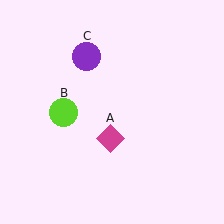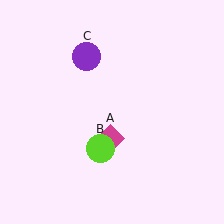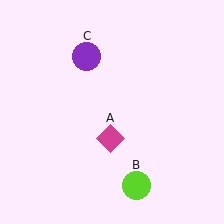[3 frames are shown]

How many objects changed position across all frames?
1 object changed position: lime circle (object B).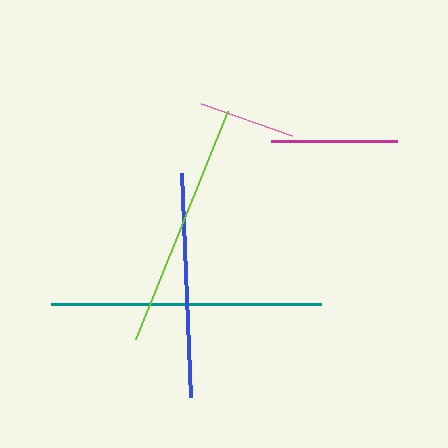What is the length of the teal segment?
The teal segment is approximately 271 pixels long.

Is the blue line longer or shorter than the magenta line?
The blue line is longer than the magenta line.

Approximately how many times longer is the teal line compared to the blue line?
The teal line is approximately 1.2 times the length of the blue line.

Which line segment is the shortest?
The pink line is the shortest at approximately 96 pixels.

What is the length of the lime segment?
The lime segment is approximately 245 pixels long.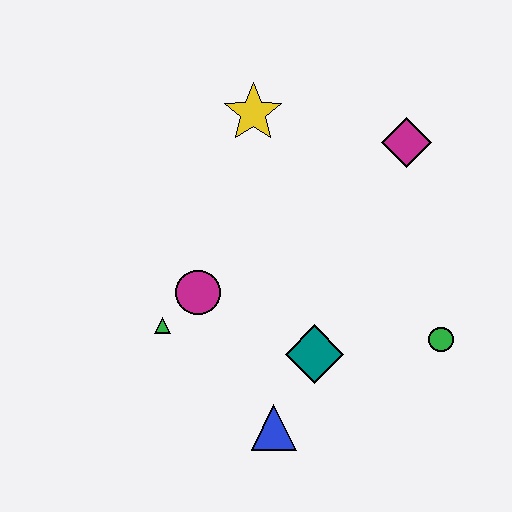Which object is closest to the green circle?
The teal diamond is closest to the green circle.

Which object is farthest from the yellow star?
The blue triangle is farthest from the yellow star.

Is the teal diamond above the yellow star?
No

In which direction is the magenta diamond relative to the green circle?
The magenta diamond is above the green circle.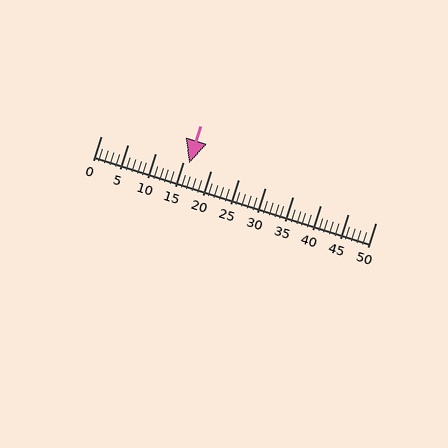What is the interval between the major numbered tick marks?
The major tick marks are spaced 5 units apart.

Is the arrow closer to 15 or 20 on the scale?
The arrow is closer to 15.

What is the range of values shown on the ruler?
The ruler shows values from 0 to 50.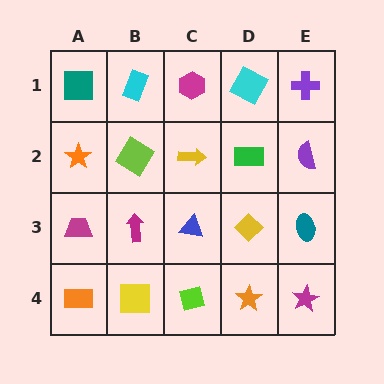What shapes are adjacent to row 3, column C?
A yellow arrow (row 2, column C), a lime square (row 4, column C), a magenta arrow (row 3, column B), a yellow diamond (row 3, column D).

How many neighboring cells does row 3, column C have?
4.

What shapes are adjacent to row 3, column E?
A purple semicircle (row 2, column E), a magenta star (row 4, column E), a yellow diamond (row 3, column D).